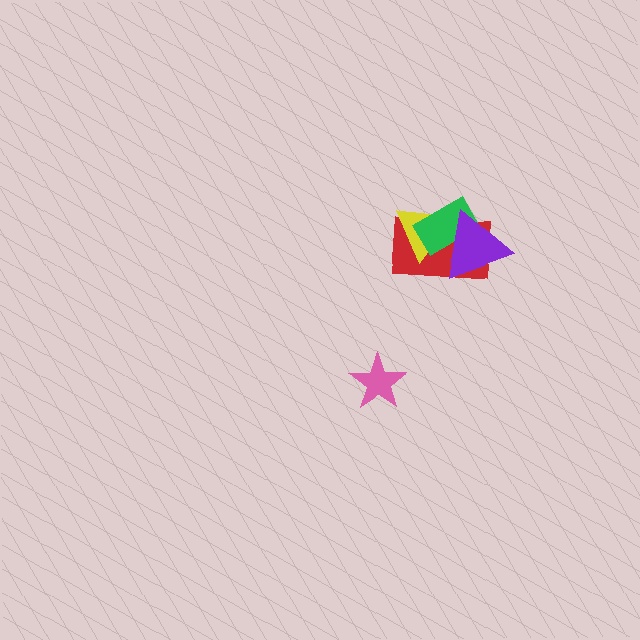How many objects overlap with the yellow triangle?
3 objects overlap with the yellow triangle.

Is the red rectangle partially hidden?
Yes, it is partially covered by another shape.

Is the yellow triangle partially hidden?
Yes, it is partially covered by another shape.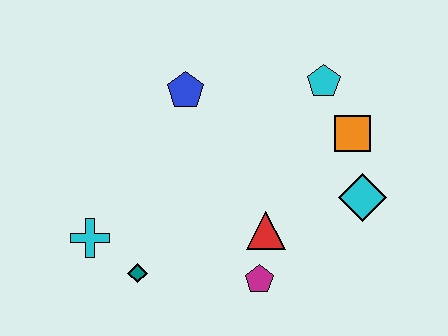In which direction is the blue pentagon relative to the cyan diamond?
The blue pentagon is to the left of the cyan diamond.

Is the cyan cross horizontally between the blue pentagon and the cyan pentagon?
No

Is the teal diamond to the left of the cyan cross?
No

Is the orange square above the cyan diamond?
Yes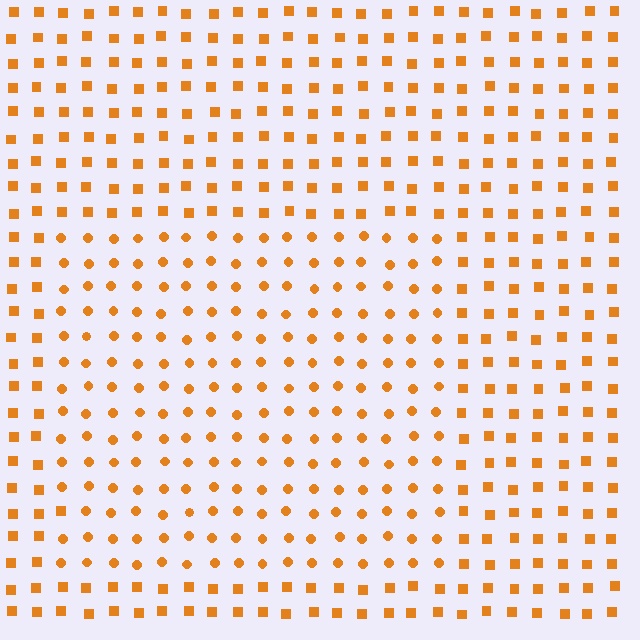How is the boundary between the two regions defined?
The boundary is defined by a change in element shape: circles inside vs. squares outside. All elements share the same color and spacing.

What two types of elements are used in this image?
The image uses circles inside the rectangle region and squares outside it.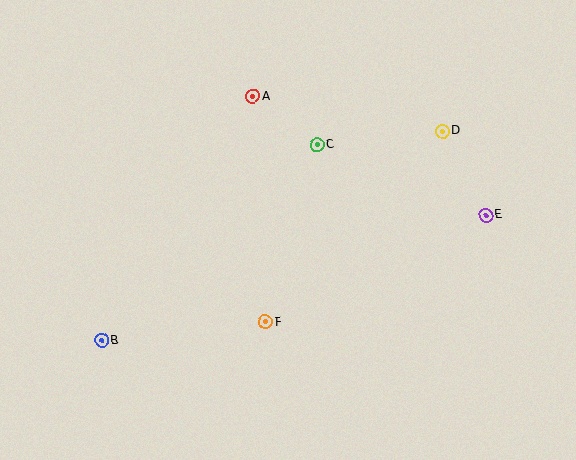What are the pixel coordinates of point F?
Point F is at (266, 322).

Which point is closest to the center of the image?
Point C at (317, 145) is closest to the center.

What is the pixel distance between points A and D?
The distance between A and D is 192 pixels.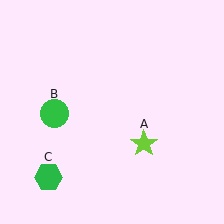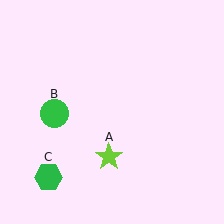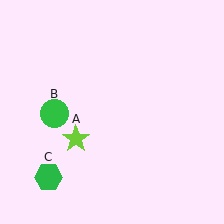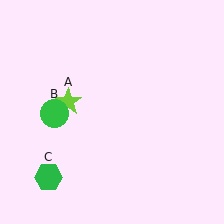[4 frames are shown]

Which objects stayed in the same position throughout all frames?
Green circle (object B) and green hexagon (object C) remained stationary.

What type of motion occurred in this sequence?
The lime star (object A) rotated clockwise around the center of the scene.